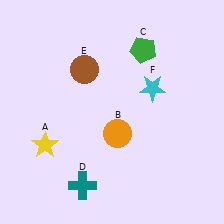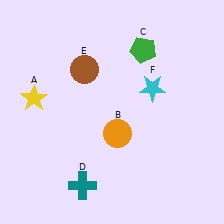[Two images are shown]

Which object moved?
The yellow star (A) moved up.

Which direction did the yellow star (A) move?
The yellow star (A) moved up.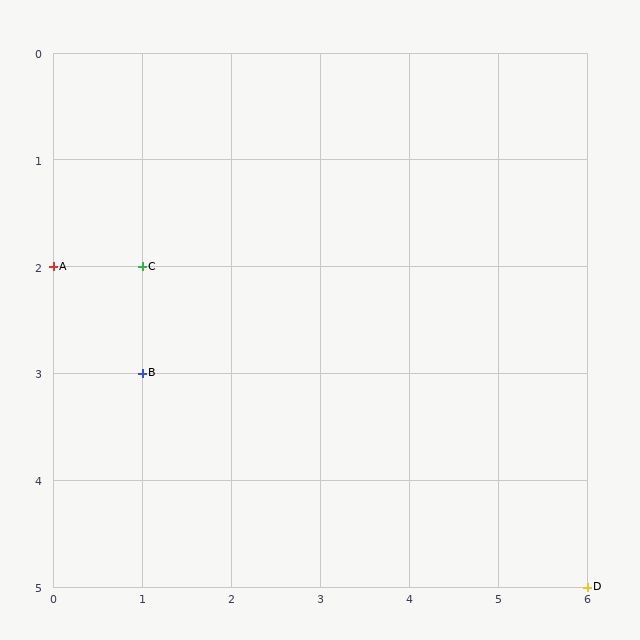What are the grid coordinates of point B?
Point B is at grid coordinates (1, 3).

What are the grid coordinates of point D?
Point D is at grid coordinates (6, 5).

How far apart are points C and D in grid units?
Points C and D are 5 columns and 3 rows apart (about 5.8 grid units diagonally).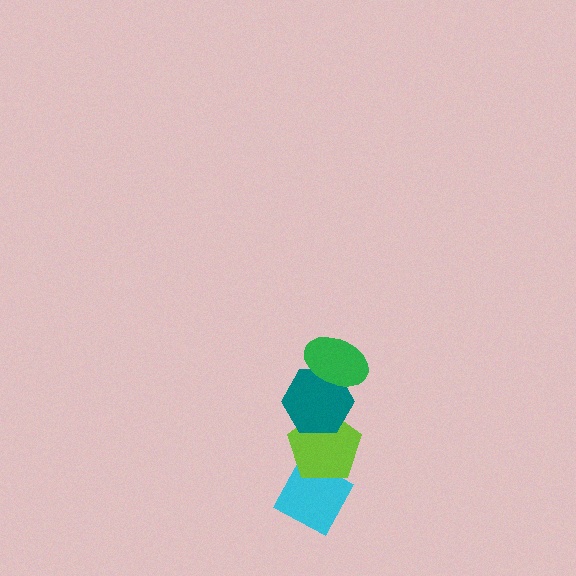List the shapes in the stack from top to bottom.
From top to bottom: the green ellipse, the teal hexagon, the lime pentagon, the cyan diamond.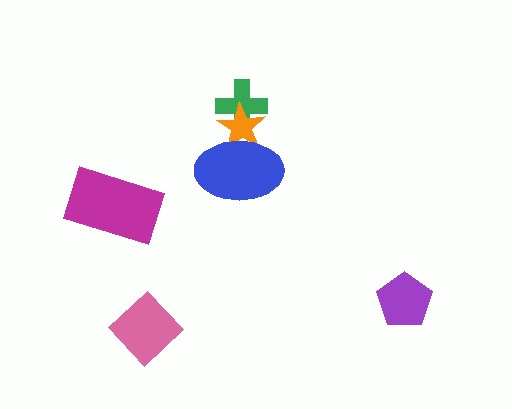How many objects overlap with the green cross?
1 object overlaps with the green cross.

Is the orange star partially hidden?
Yes, it is partially covered by another shape.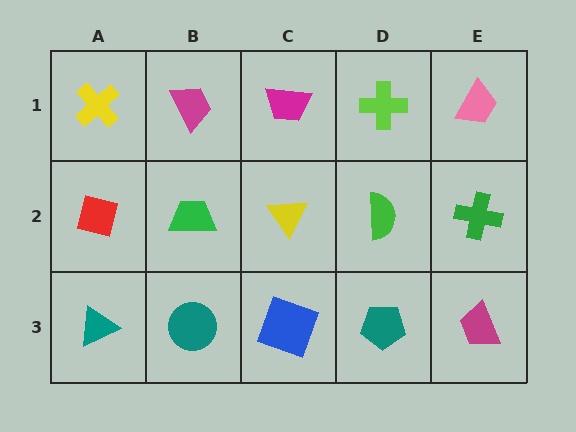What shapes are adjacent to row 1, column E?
A green cross (row 2, column E), a lime cross (row 1, column D).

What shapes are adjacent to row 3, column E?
A green cross (row 2, column E), a teal pentagon (row 3, column D).